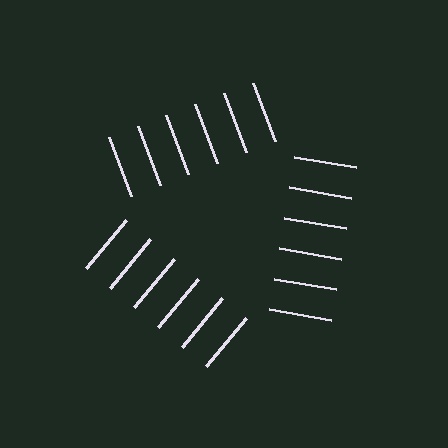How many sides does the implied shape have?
3 sides — the line-ends trace a triangle.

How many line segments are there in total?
18 — 6 along each of the 3 edges.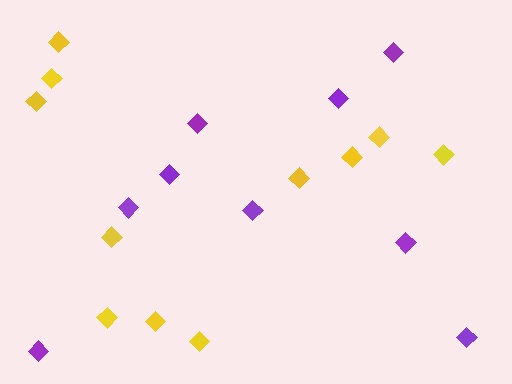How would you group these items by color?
There are 2 groups: one group of yellow diamonds (11) and one group of purple diamonds (9).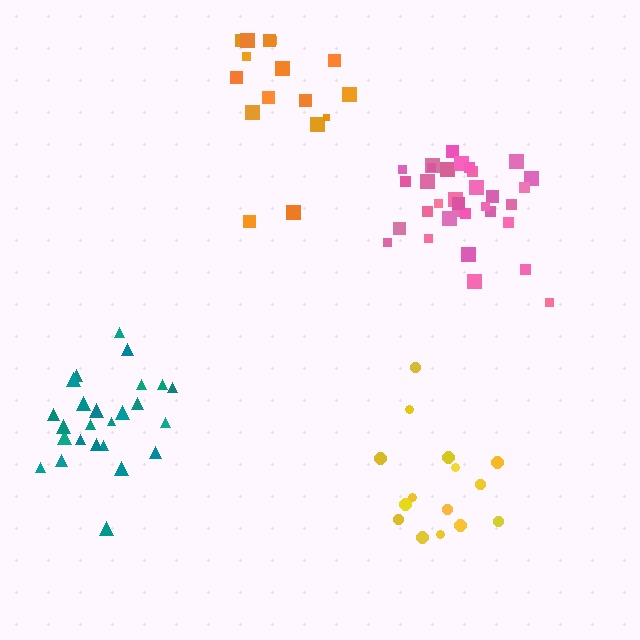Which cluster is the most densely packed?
Pink.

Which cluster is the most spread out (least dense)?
Orange.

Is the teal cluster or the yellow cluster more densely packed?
Teal.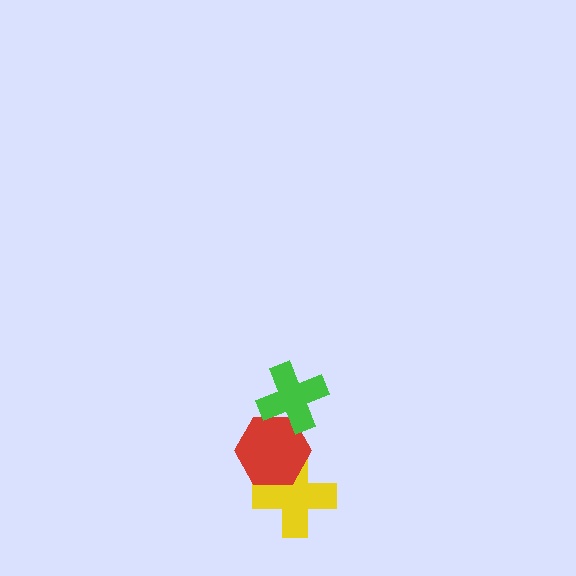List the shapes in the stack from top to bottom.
From top to bottom: the green cross, the red hexagon, the yellow cross.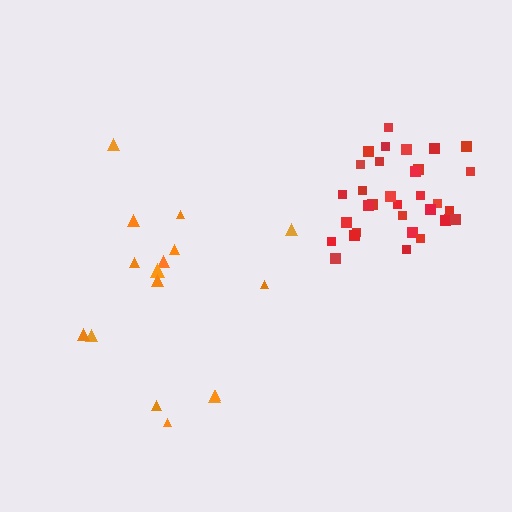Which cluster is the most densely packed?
Red.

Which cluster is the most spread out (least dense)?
Orange.